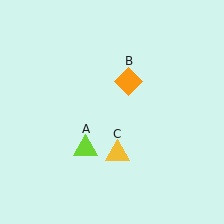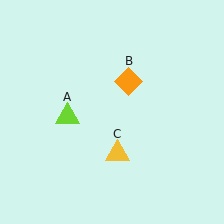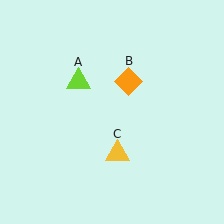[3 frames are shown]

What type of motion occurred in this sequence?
The lime triangle (object A) rotated clockwise around the center of the scene.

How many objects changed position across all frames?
1 object changed position: lime triangle (object A).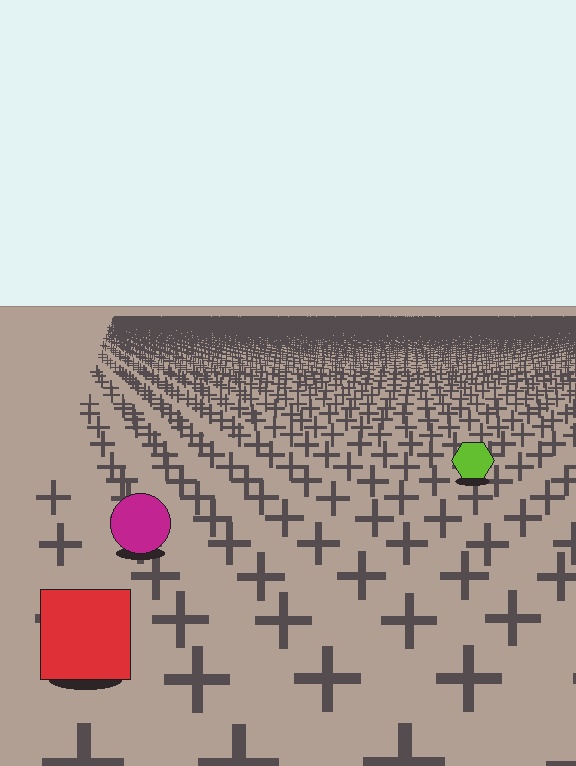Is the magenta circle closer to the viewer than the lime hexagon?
Yes. The magenta circle is closer — you can tell from the texture gradient: the ground texture is coarser near it.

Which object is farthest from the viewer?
The lime hexagon is farthest from the viewer. It appears smaller and the ground texture around it is denser.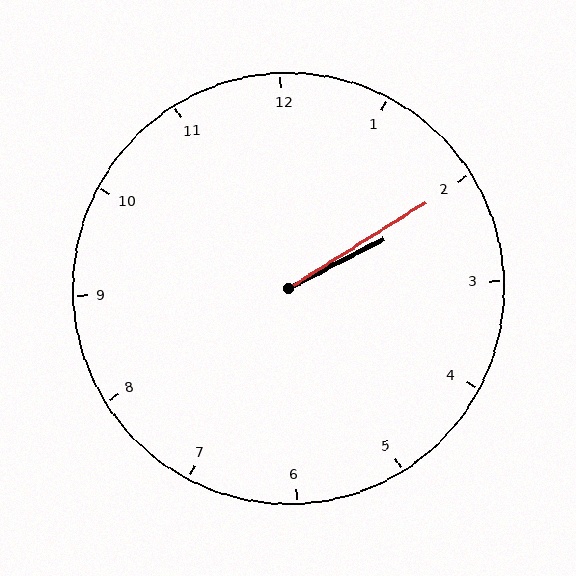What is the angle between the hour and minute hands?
Approximately 5 degrees.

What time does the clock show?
2:10.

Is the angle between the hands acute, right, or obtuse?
It is acute.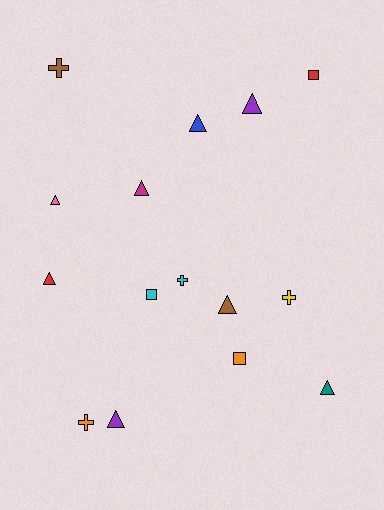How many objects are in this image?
There are 15 objects.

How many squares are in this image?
There are 3 squares.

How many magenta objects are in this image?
There is 1 magenta object.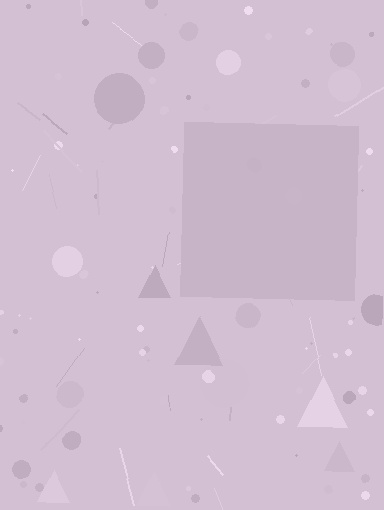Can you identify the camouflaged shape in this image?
The camouflaged shape is a square.